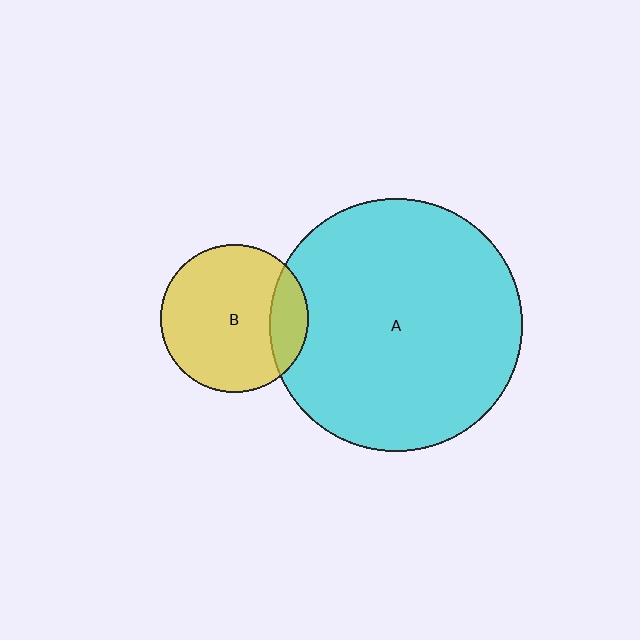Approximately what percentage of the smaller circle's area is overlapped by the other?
Approximately 15%.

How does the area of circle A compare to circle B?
Approximately 2.9 times.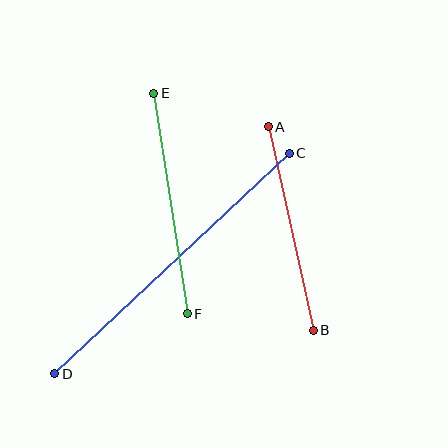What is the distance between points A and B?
The distance is approximately 209 pixels.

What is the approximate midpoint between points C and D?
The midpoint is at approximately (172, 264) pixels.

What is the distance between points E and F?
The distance is approximately 223 pixels.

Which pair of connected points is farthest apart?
Points C and D are farthest apart.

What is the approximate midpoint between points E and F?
The midpoint is at approximately (171, 203) pixels.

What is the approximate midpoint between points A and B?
The midpoint is at approximately (291, 229) pixels.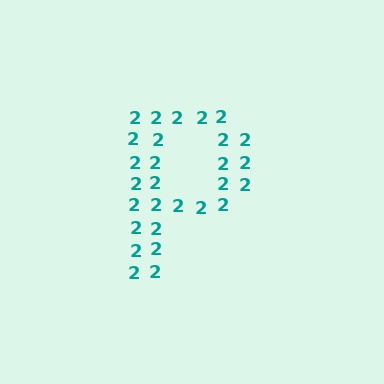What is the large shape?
The large shape is the letter P.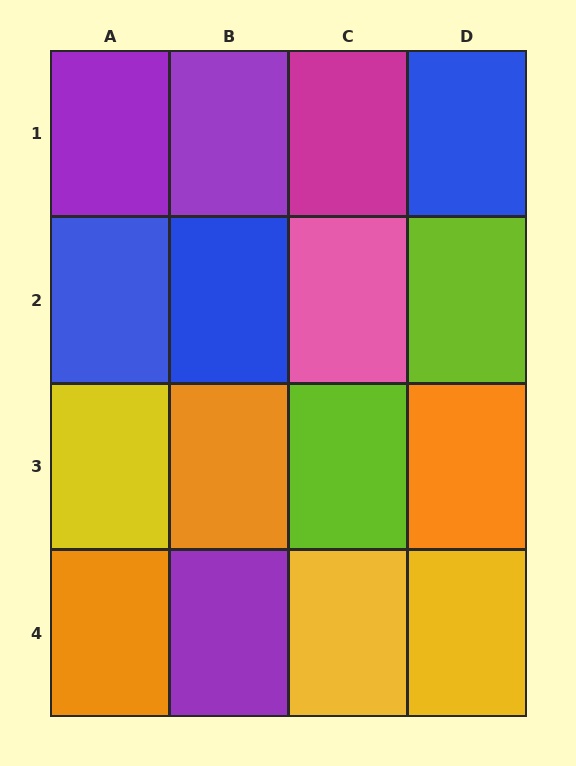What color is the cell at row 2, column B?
Blue.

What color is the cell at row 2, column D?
Lime.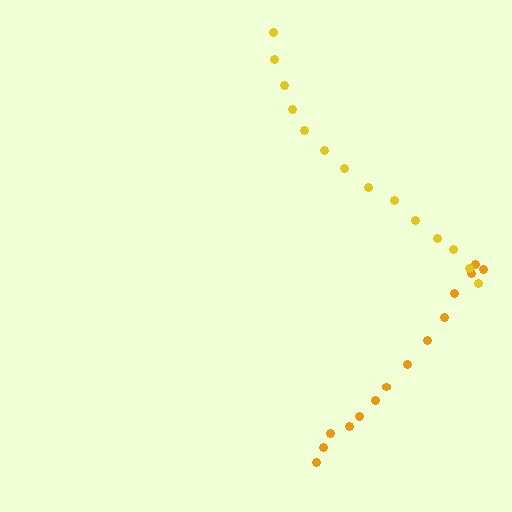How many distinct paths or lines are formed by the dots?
There are 2 distinct paths.